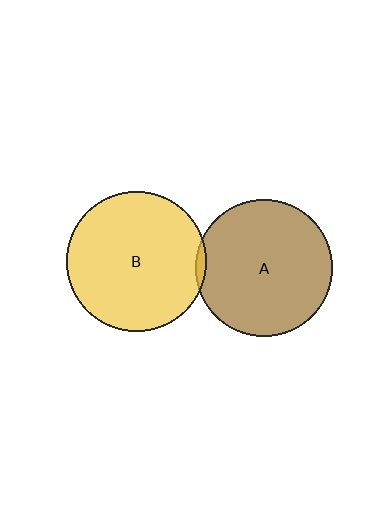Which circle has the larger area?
Circle B (yellow).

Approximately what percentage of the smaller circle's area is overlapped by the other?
Approximately 5%.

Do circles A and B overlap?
Yes.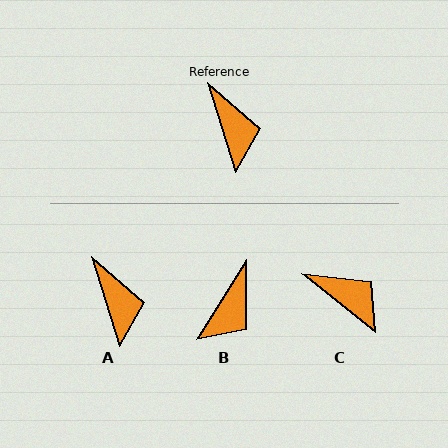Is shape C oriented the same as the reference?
No, it is off by about 35 degrees.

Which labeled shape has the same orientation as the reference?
A.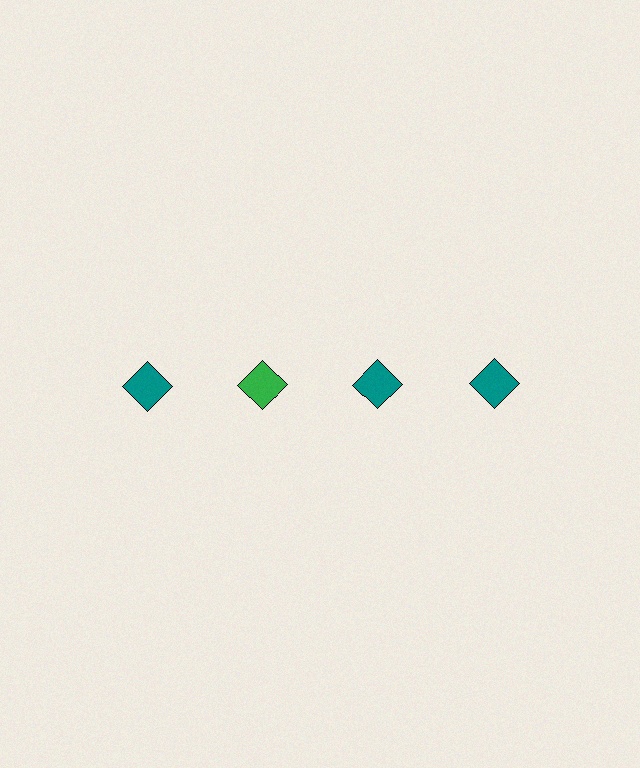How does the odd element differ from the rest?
It has a different color: green instead of teal.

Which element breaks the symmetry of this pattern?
The green diamond in the top row, second from left column breaks the symmetry. All other shapes are teal diamonds.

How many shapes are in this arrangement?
There are 4 shapes arranged in a grid pattern.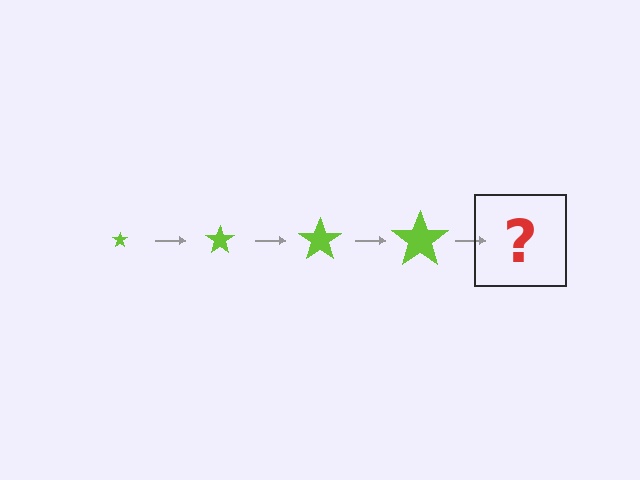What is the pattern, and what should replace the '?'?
The pattern is that the star gets progressively larger each step. The '?' should be a lime star, larger than the previous one.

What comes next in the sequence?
The next element should be a lime star, larger than the previous one.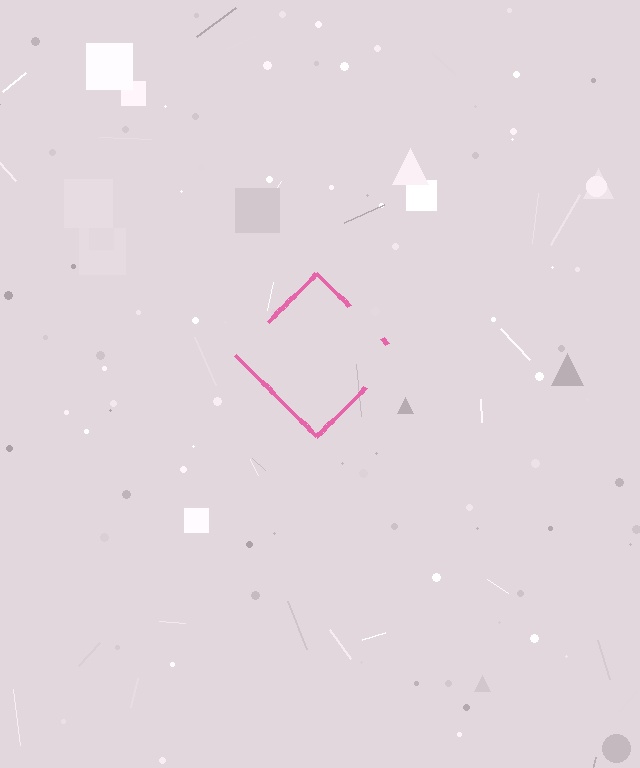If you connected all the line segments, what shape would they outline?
They would outline a diamond.